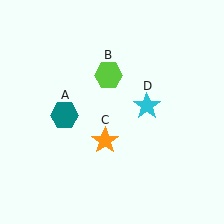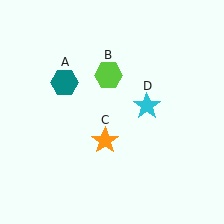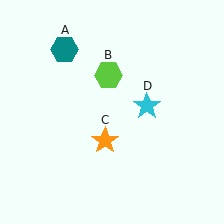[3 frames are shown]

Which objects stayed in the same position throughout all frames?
Lime hexagon (object B) and orange star (object C) and cyan star (object D) remained stationary.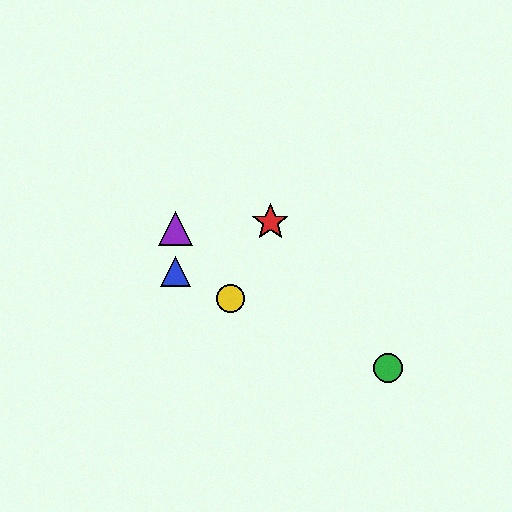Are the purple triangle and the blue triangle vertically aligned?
Yes, both are at x≈175.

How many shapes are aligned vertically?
2 shapes (the blue triangle, the purple triangle) are aligned vertically.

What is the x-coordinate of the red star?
The red star is at x≈270.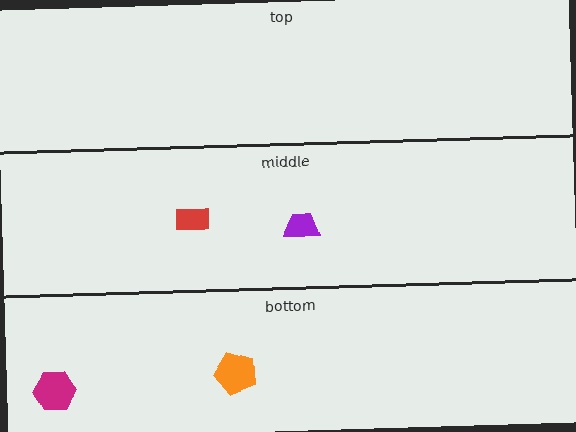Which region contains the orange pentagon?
The bottom region.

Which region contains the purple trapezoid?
The middle region.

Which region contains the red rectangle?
The middle region.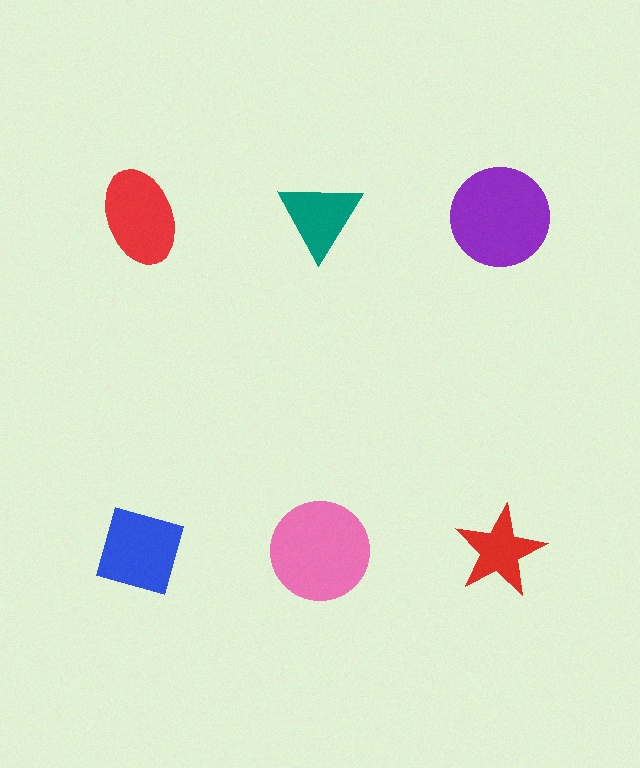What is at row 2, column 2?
A pink circle.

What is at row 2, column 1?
A blue diamond.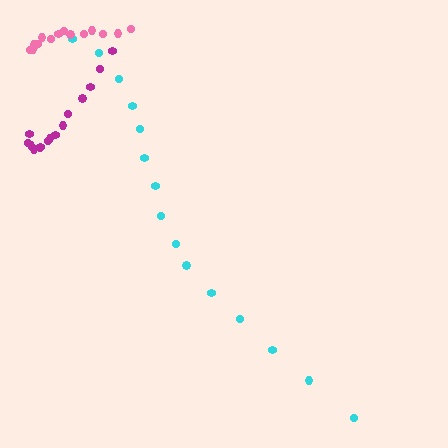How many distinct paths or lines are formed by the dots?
There are 3 distinct paths.